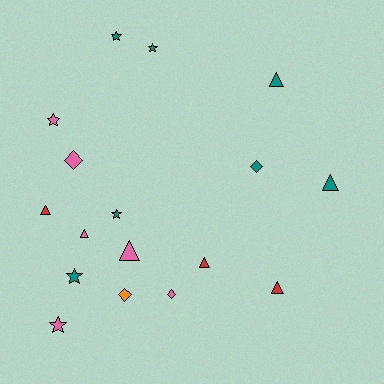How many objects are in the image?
There are 17 objects.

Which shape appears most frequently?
Triangle, with 7 objects.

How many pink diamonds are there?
There are 2 pink diamonds.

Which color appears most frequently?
Teal, with 7 objects.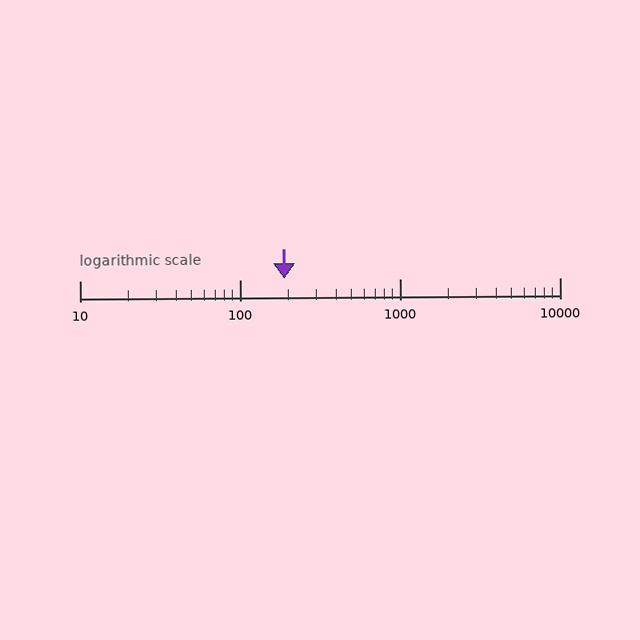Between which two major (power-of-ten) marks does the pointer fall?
The pointer is between 100 and 1000.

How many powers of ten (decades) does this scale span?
The scale spans 3 decades, from 10 to 10000.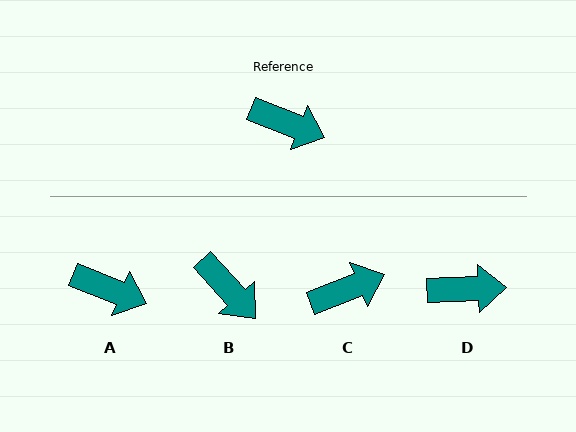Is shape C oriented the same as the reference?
No, it is off by about 43 degrees.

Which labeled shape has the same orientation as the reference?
A.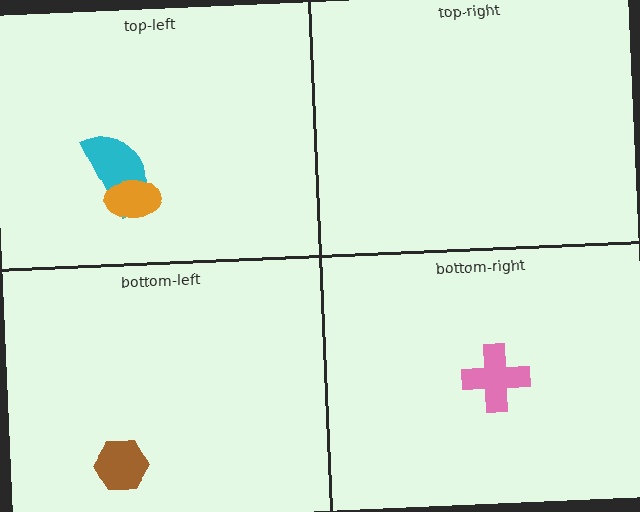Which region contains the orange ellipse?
The top-left region.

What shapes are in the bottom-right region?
The pink cross.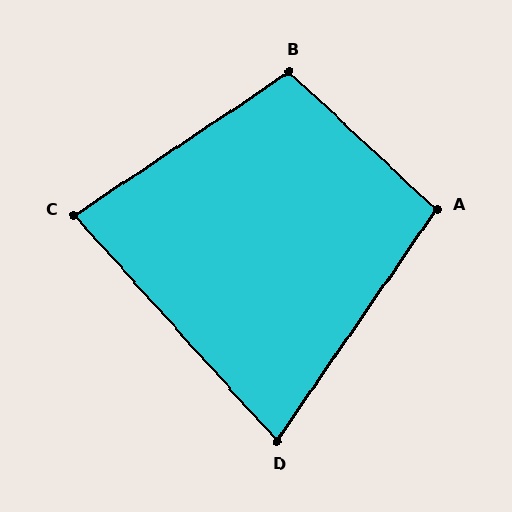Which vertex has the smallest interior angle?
D, at approximately 77 degrees.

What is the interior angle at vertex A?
Approximately 98 degrees (obtuse).